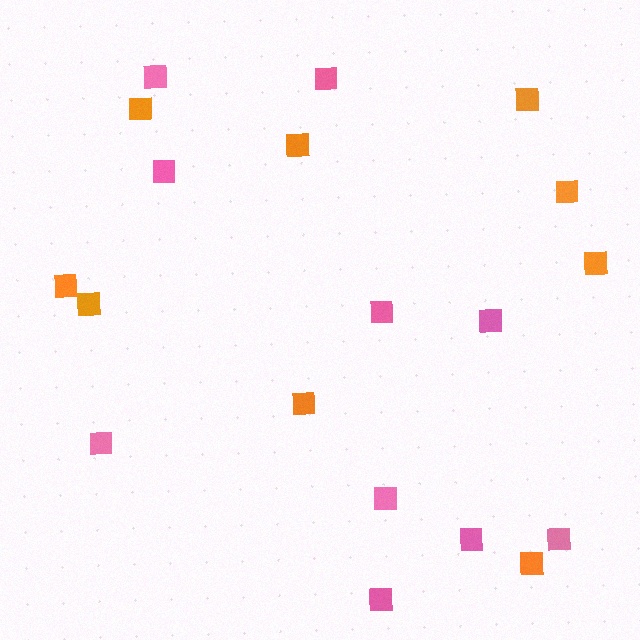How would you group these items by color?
There are 2 groups: one group of orange squares (9) and one group of pink squares (10).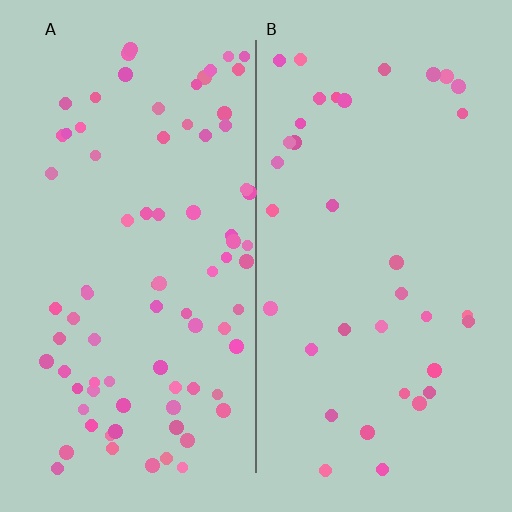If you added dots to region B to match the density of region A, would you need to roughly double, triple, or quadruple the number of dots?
Approximately double.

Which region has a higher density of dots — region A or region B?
A (the left).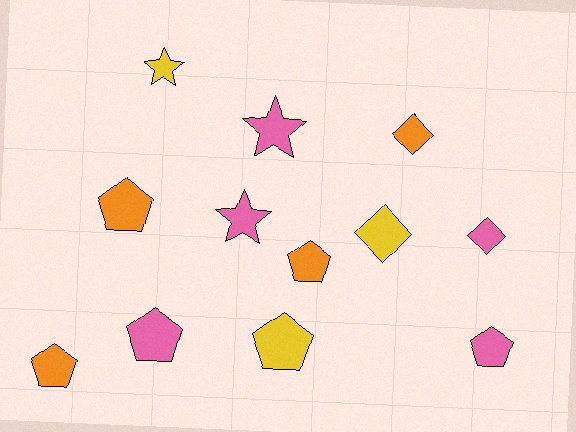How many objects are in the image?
There are 12 objects.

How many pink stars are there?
There are 2 pink stars.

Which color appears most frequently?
Pink, with 5 objects.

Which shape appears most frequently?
Pentagon, with 6 objects.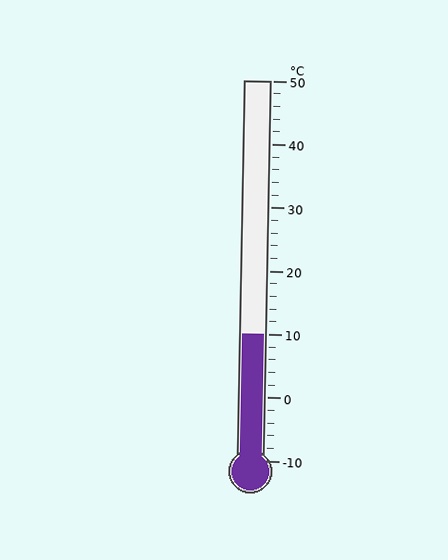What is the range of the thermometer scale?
The thermometer scale ranges from -10°C to 50°C.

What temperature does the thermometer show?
The thermometer shows approximately 10°C.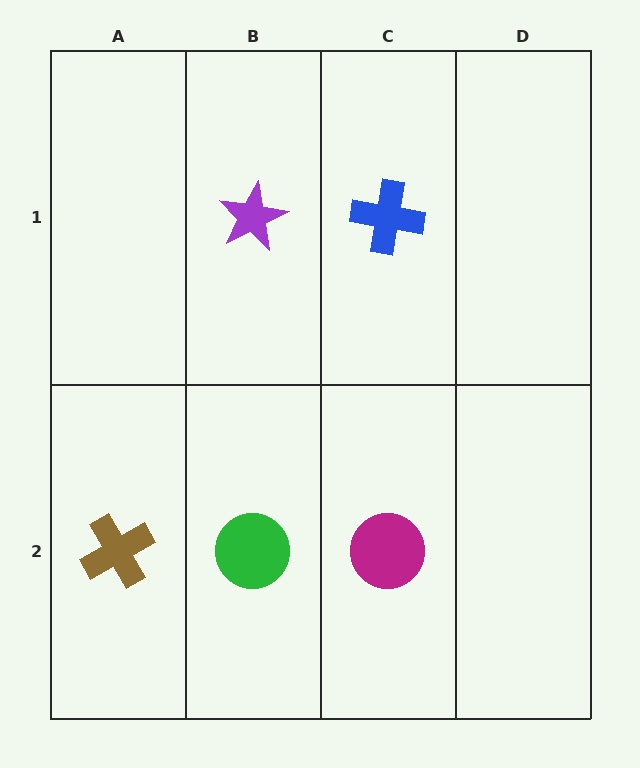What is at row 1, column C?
A blue cross.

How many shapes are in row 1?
2 shapes.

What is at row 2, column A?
A brown cross.